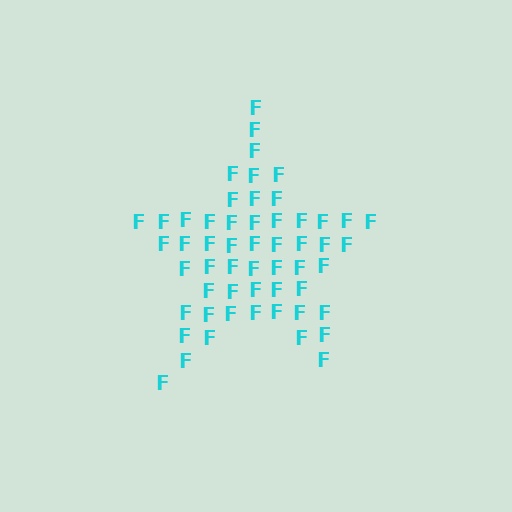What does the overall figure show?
The overall figure shows a star.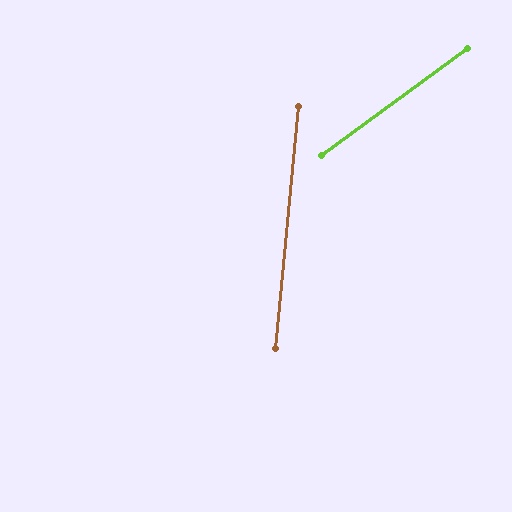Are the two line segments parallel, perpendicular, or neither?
Neither parallel nor perpendicular — they differ by about 49°.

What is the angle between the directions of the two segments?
Approximately 49 degrees.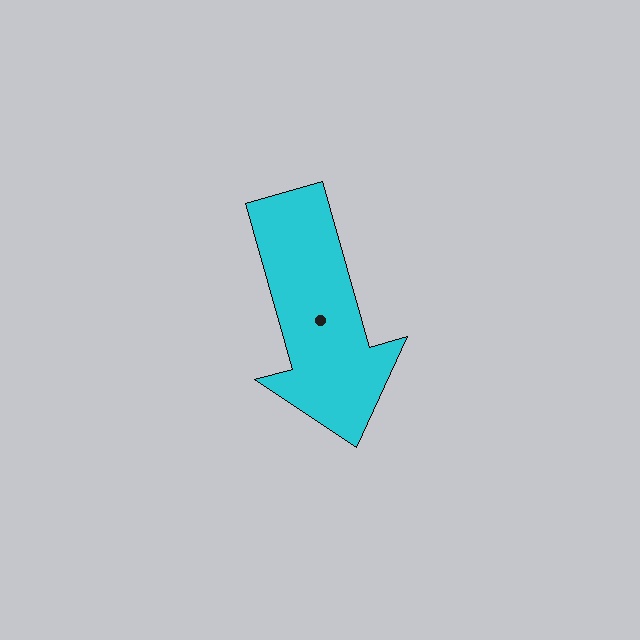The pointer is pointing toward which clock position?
Roughly 5 o'clock.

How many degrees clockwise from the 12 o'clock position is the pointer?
Approximately 164 degrees.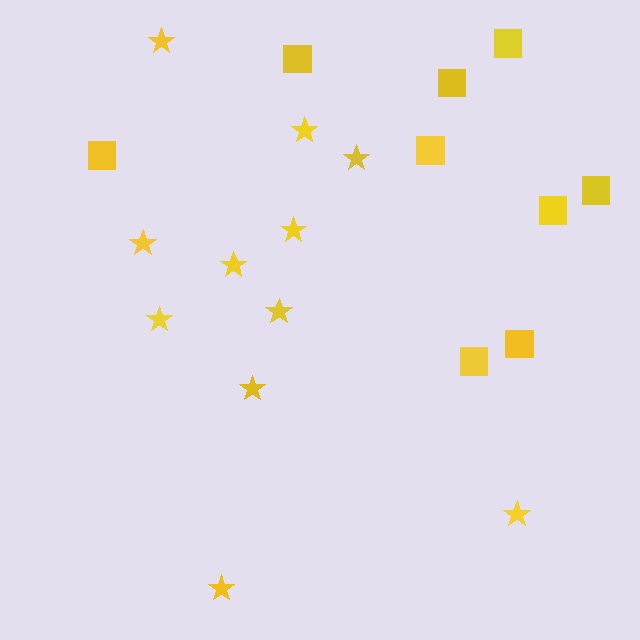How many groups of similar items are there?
There are 2 groups: one group of squares (9) and one group of stars (11).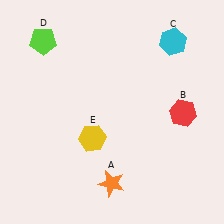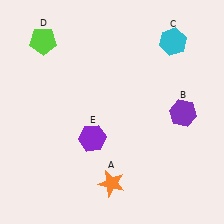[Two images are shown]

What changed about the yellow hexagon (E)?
In Image 1, E is yellow. In Image 2, it changed to purple.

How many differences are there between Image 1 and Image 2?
There are 2 differences between the two images.